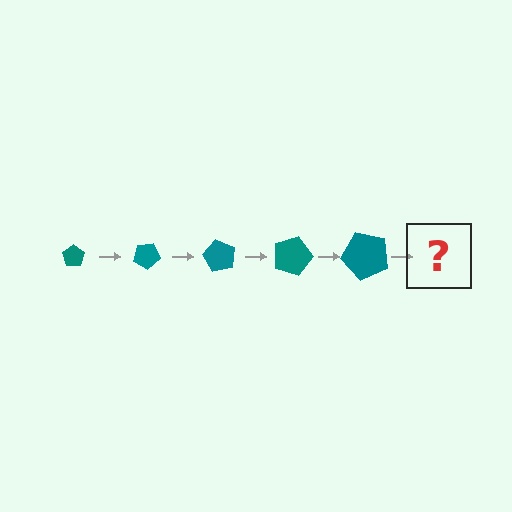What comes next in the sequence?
The next element should be a pentagon, larger than the previous one and rotated 150 degrees from the start.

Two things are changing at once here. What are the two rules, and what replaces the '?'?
The two rules are that the pentagon grows larger each step and it rotates 30 degrees each step. The '?' should be a pentagon, larger than the previous one and rotated 150 degrees from the start.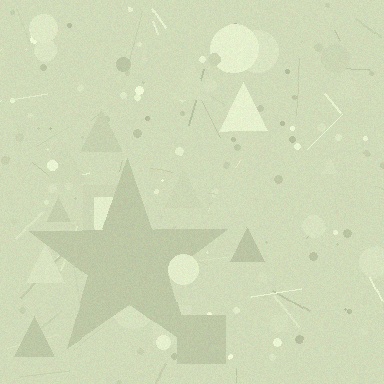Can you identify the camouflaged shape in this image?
The camouflaged shape is a star.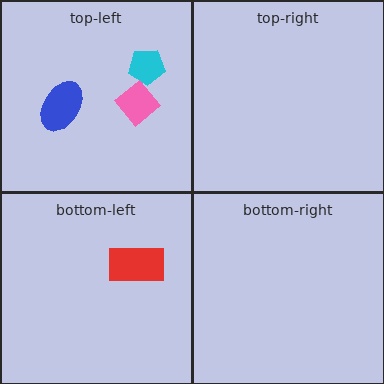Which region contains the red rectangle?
The bottom-left region.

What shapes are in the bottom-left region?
The red rectangle.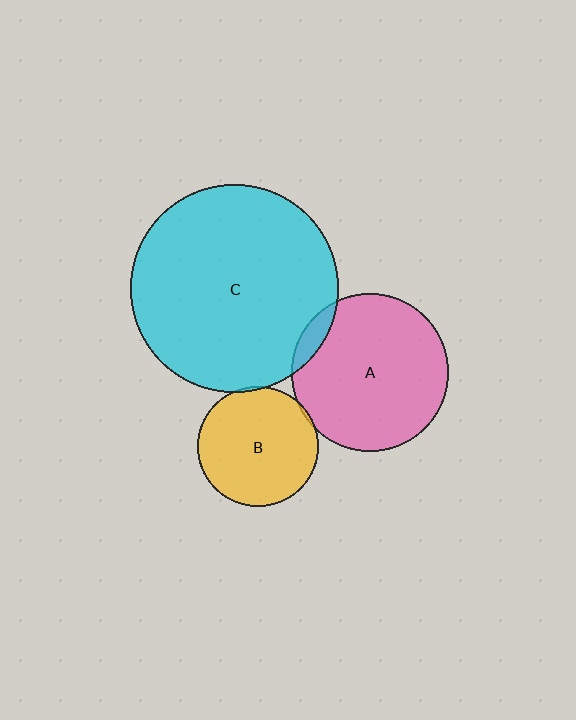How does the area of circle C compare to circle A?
Approximately 1.7 times.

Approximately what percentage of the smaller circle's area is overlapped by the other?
Approximately 5%.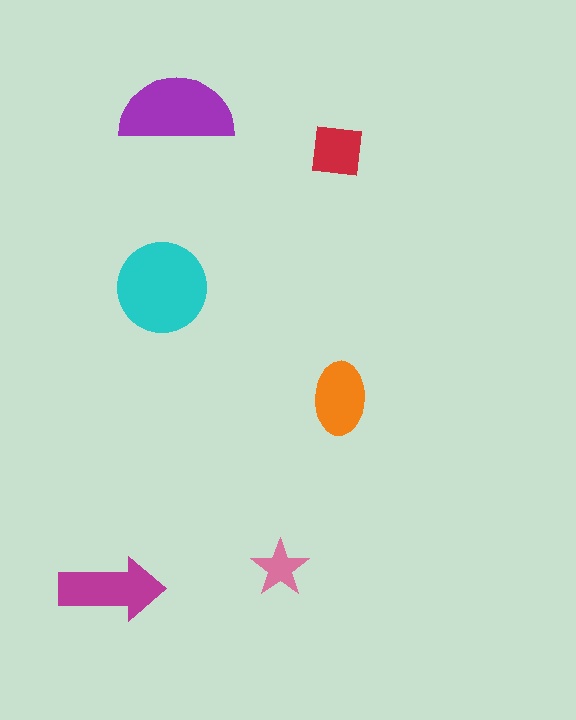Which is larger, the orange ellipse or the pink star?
The orange ellipse.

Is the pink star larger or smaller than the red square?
Smaller.